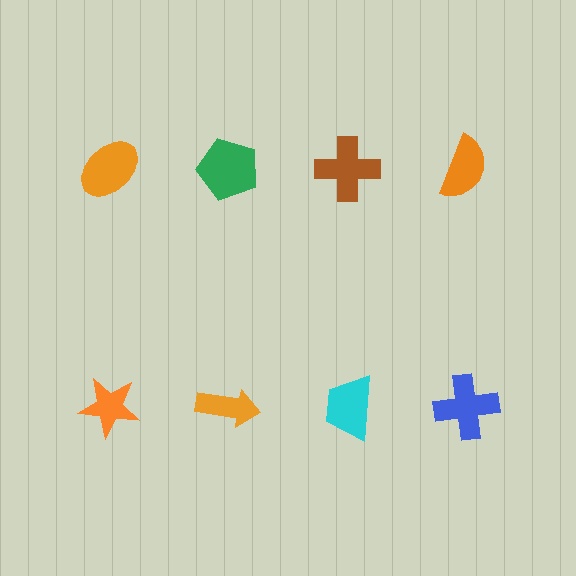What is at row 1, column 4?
An orange semicircle.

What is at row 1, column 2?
A green pentagon.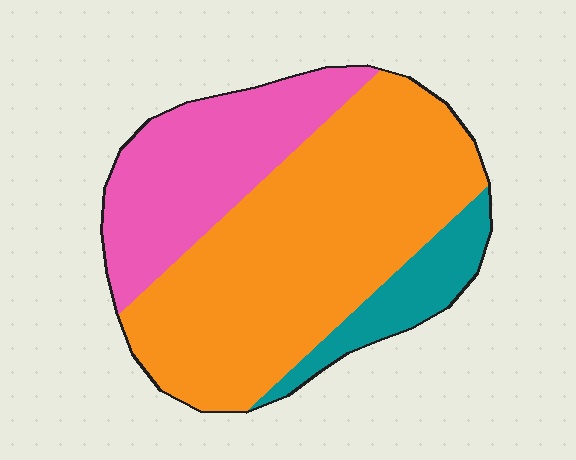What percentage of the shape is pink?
Pink covers 28% of the shape.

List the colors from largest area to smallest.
From largest to smallest: orange, pink, teal.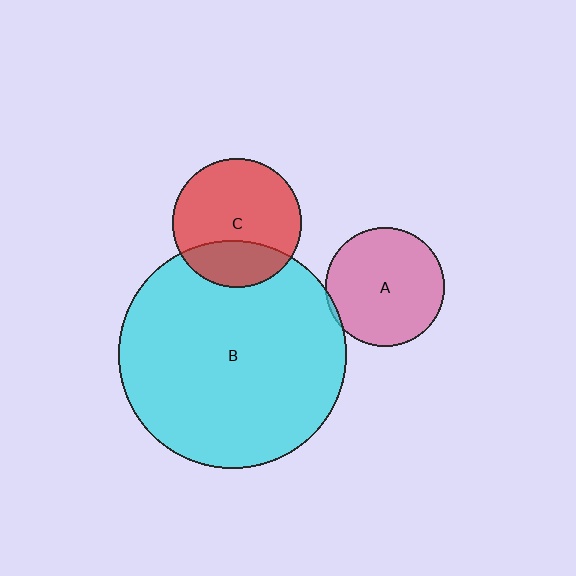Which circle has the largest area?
Circle B (cyan).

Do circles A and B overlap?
Yes.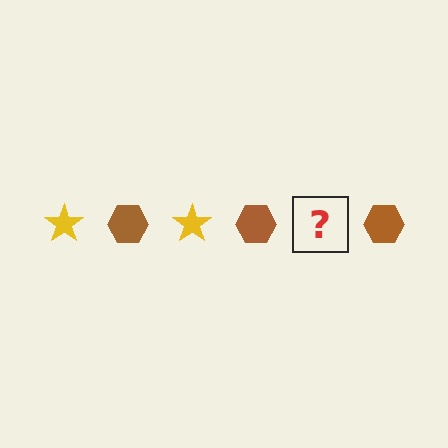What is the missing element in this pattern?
The missing element is a yellow star.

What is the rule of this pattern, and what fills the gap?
The rule is that the pattern alternates between yellow star and brown hexagon. The gap should be filled with a yellow star.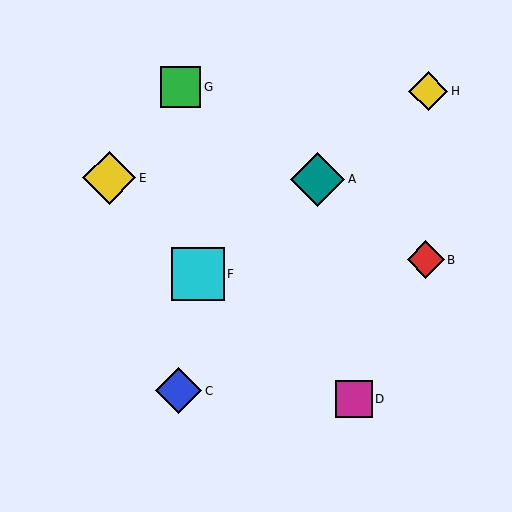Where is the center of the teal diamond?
The center of the teal diamond is at (318, 179).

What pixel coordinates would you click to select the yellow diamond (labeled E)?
Click at (109, 178) to select the yellow diamond E.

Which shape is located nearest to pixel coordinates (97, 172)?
The yellow diamond (labeled E) at (109, 178) is nearest to that location.